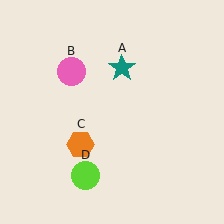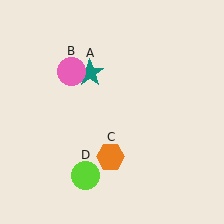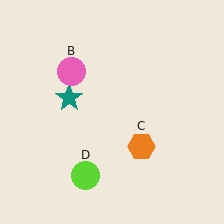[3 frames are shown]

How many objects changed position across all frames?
2 objects changed position: teal star (object A), orange hexagon (object C).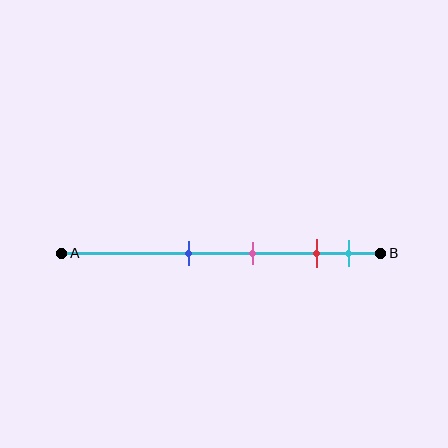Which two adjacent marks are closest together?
The red and cyan marks are the closest adjacent pair.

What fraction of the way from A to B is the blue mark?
The blue mark is approximately 40% (0.4) of the way from A to B.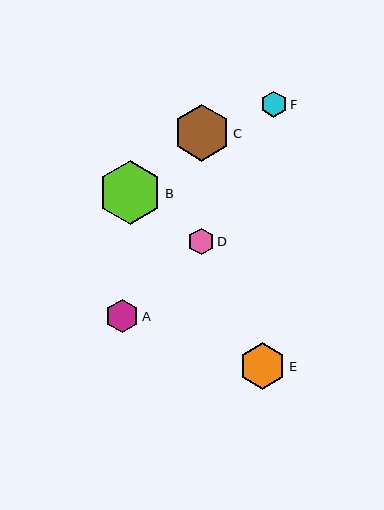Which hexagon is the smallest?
Hexagon F is the smallest with a size of approximately 26 pixels.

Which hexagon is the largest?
Hexagon B is the largest with a size of approximately 64 pixels.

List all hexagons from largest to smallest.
From largest to smallest: B, C, E, A, D, F.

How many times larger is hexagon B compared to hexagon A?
Hexagon B is approximately 1.9 times the size of hexagon A.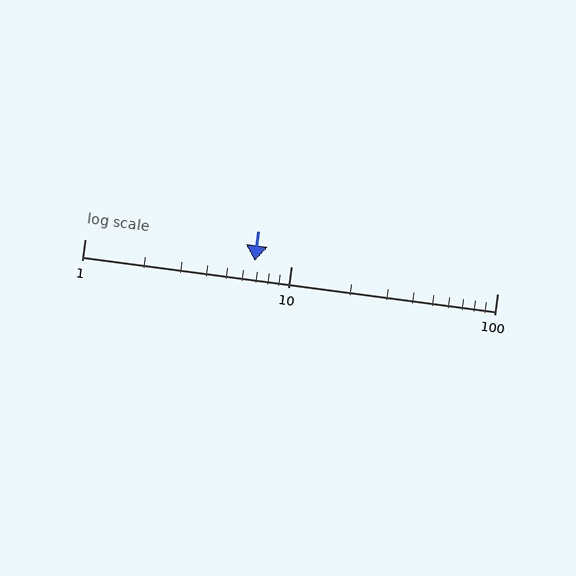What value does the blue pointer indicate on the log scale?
The pointer indicates approximately 6.7.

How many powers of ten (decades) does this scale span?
The scale spans 2 decades, from 1 to 100.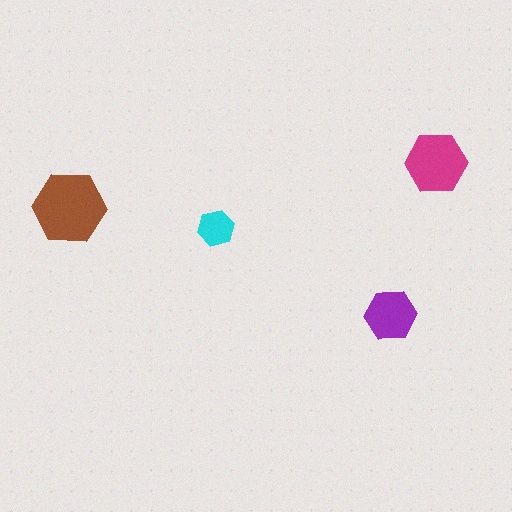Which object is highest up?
The magenta hexagon is topmost.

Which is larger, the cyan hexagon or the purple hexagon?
The purple one.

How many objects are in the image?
There are 4 objects in the image.